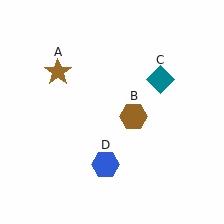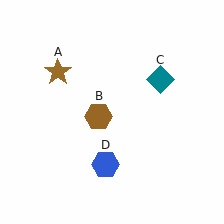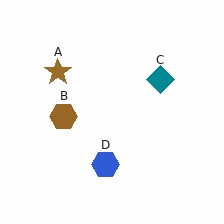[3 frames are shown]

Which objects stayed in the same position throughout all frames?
Brown star (object A) and teal diamond (object C) and blue hexagon (object D) remained stationary.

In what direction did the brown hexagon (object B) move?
The brown hexagon (object B) moved left.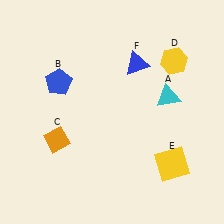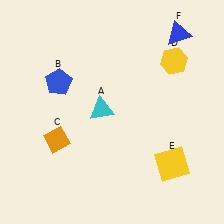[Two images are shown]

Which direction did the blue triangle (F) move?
The blue triangle (F) moved right.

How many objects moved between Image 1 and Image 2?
2 objects moved between the two images.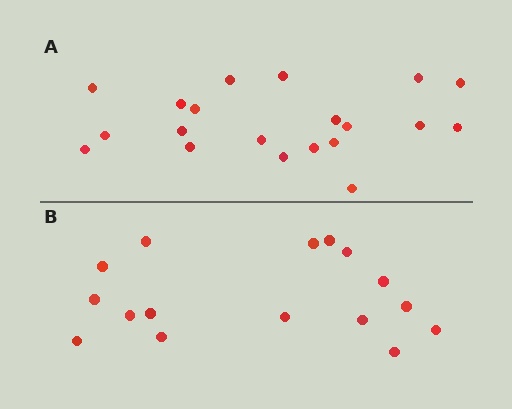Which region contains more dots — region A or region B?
Region A (the top region) has more dots.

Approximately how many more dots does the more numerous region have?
Region A has about 4 more dots than region B.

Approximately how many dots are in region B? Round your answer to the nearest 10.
About 20 dots. (The exact count is 16, which rounds to 20.)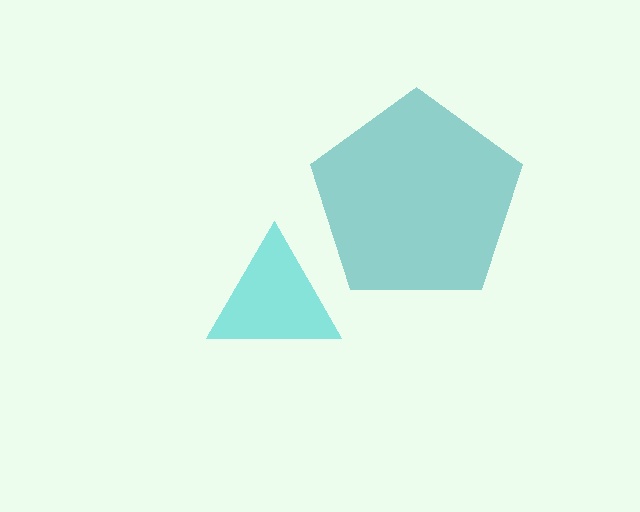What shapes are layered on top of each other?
The layered shapes are: a teal pentagon, a cyan triangle.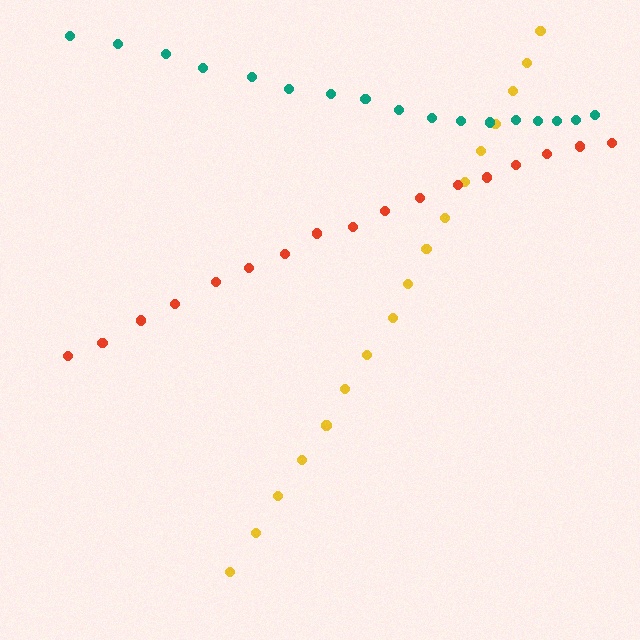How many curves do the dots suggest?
There are 3 distinct paths.